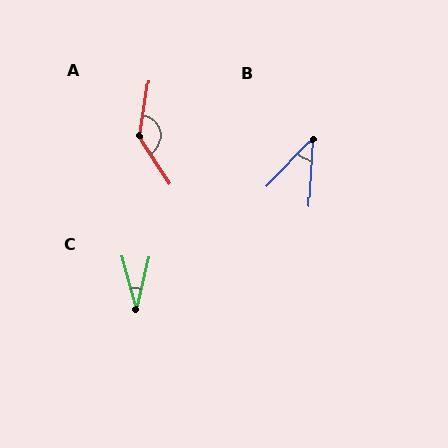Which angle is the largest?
A, at approximately 137 degrees.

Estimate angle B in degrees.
Approximately 41 degrees.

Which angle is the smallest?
C, at approximately 29 degrees.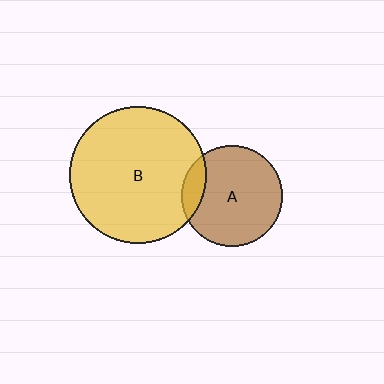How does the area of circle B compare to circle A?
Approximately 1.8 times.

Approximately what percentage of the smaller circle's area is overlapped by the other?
Approximately 15%.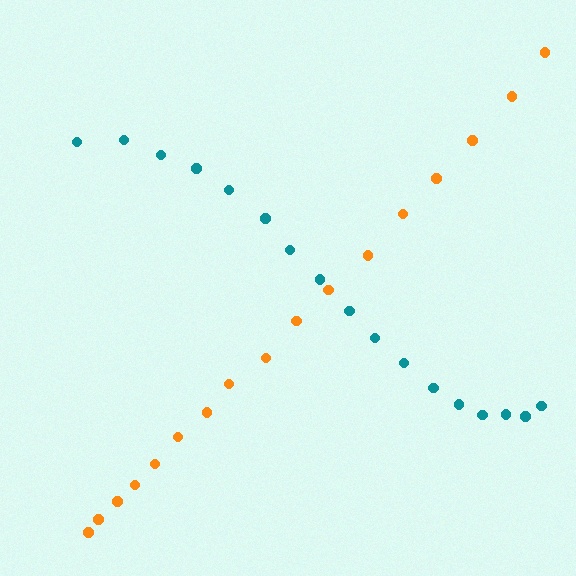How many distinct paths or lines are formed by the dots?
There are 2 distinct paths.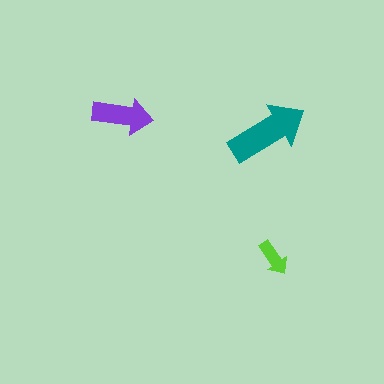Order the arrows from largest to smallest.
the teal one, the purple one, the lime one.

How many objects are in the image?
There are 3 objects in the image.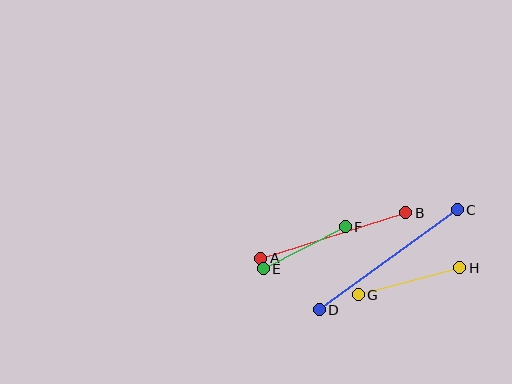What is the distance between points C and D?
The distance is approximately 171 pixels.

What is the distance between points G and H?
The distance is approximately 105 pixels.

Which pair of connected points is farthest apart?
Points C and D are farthest apart.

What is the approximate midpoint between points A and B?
The midpoint is at approximately (333, 236) pixels.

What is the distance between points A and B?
The distance is approximately 152 pixels.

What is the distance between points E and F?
The distance is approximately 92 pixels.